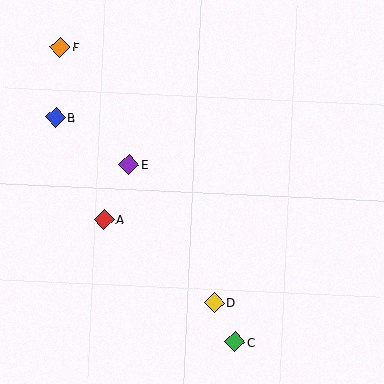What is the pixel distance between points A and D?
The distance between A and D is 138 pixels.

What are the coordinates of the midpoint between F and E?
The midpoint between F and E is at (95, 106).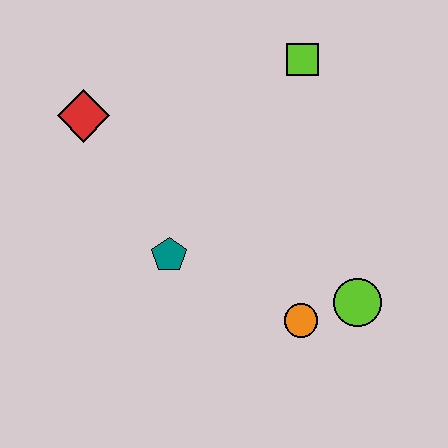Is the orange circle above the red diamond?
No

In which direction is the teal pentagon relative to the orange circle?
The teal pentagon is to the left of the orange circle.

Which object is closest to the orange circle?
The lime circle is closest to the orange circle.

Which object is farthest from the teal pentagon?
The lime square is farthest from the teal pentagon.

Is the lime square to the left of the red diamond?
No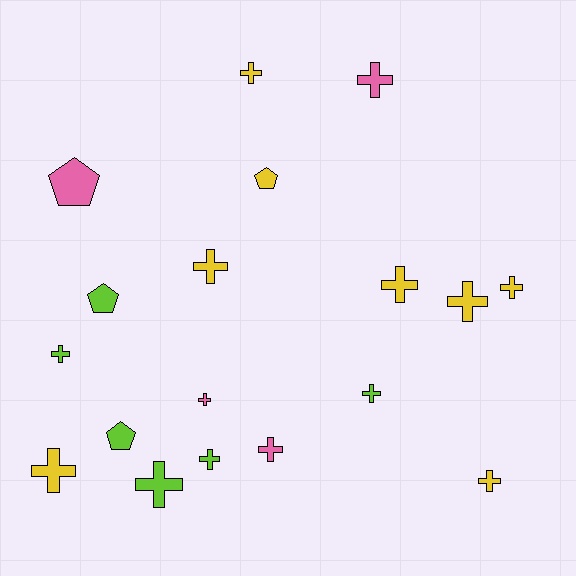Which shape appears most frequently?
Cross, with 14 objects.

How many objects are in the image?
There are 18 objects.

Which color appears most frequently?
Yellow, with 8 objects.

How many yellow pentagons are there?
There is 1 yellow pentagon.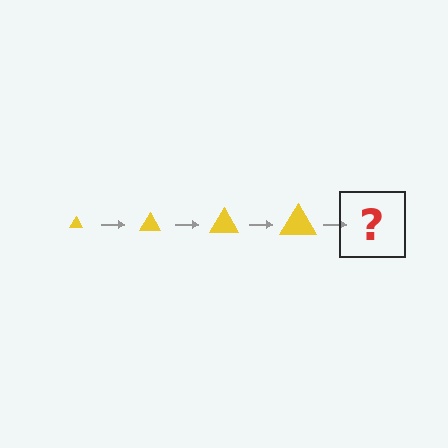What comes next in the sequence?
The next element should be a yellow triangle, larger than the previous one.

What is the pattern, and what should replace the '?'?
The pattern is that the triangle gets progressively larger each step. The '?' should be a yellow triangle, larger than the previous one.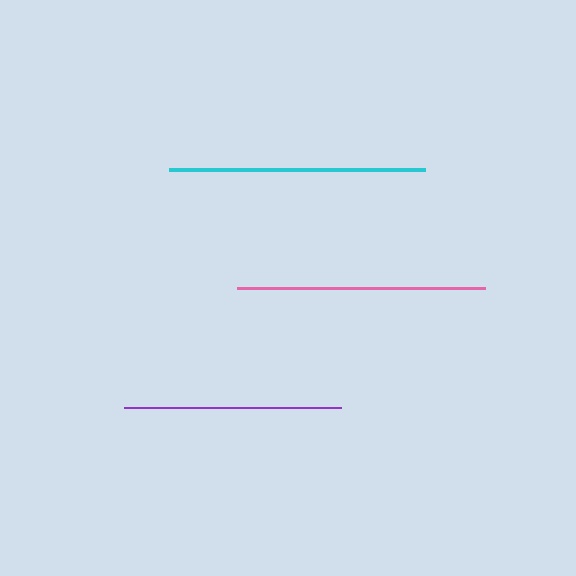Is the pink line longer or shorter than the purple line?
The pink line is longer than the purple line.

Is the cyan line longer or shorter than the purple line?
The cyan line is longer than the purple line.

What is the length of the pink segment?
The pink segment is approximately 247 pixels long.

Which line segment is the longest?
The cyan line is the longest at approximately 257 pixels.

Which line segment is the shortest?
The purple line is the shortest at approximately 216 pixels.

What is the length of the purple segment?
The purple segment is approximately 216 pixels long.